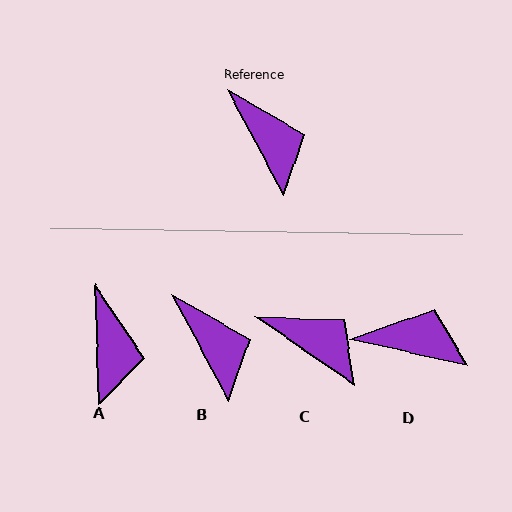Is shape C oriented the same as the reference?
No, it is off by about 28 degrees.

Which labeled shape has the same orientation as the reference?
B.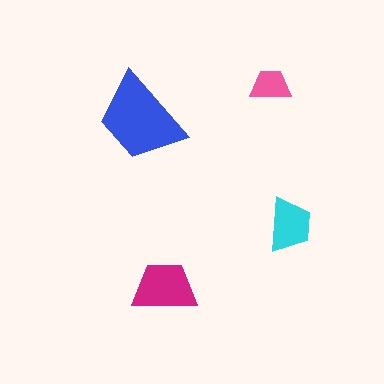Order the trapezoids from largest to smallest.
the blue one, the magenta one, the cyan one, the pink one.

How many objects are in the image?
There are 4 objects in the image.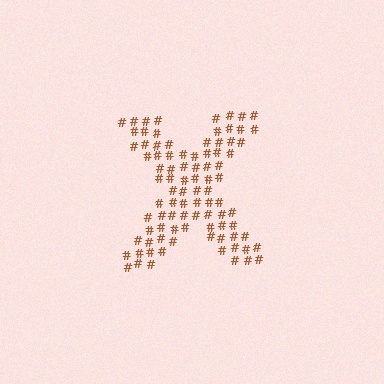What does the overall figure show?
The overall figure shows the letter X.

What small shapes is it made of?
It is made of small hash symbols.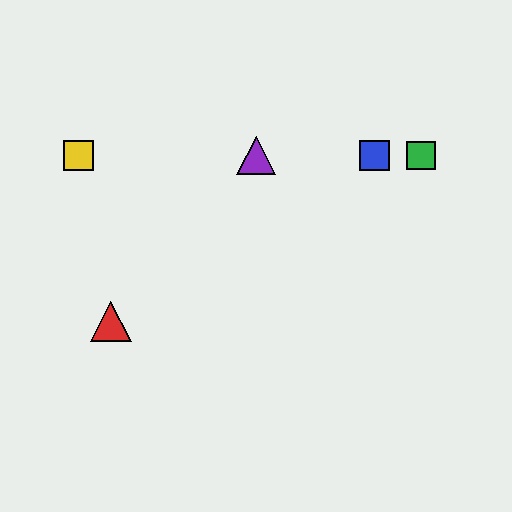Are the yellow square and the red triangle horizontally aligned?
No, the yellow square is at y≈155 and the red triangle is at y≈321.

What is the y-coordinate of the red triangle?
The red triangle is at y≈321.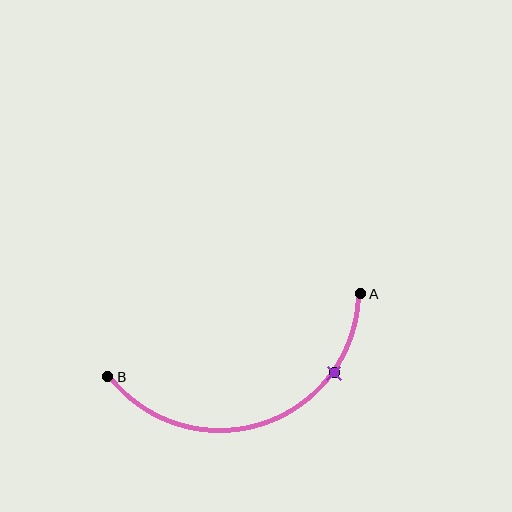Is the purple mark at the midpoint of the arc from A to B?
No. The purple mark lies on the arc but is closer to endpoint A. The arc midpoint would be at the point on the curve equidistant along the arc from both A and B.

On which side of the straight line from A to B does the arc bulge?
The arc bulges below the straight line connecting A and B.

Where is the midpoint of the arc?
The arc midpoint is the point on the curve farthest from the straight line joining A and B. It sits below that line.